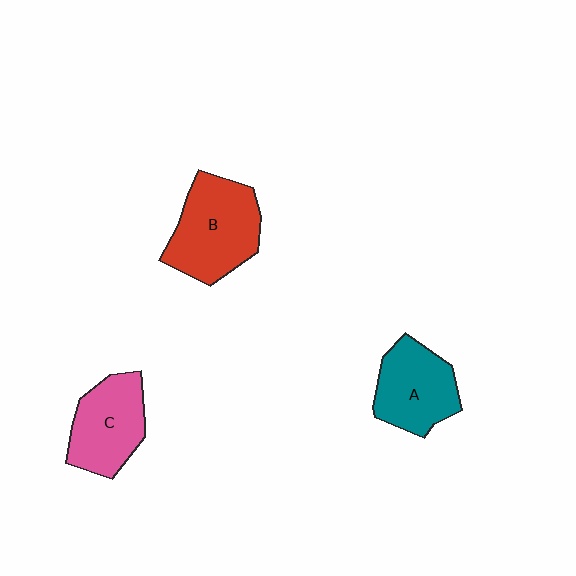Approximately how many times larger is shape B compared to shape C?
Approximately 1.2 times.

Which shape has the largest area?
Shape B (red).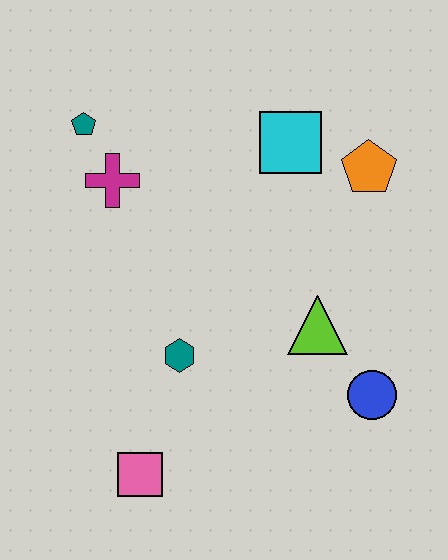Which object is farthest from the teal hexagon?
The orange pentagon is farthest from the teal hexagon.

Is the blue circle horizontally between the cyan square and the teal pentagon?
No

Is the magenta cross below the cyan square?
Yes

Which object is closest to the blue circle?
The lime triangle is closest to the blue circle.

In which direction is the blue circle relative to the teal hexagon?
The blue circle is to the right of the teal hexagon.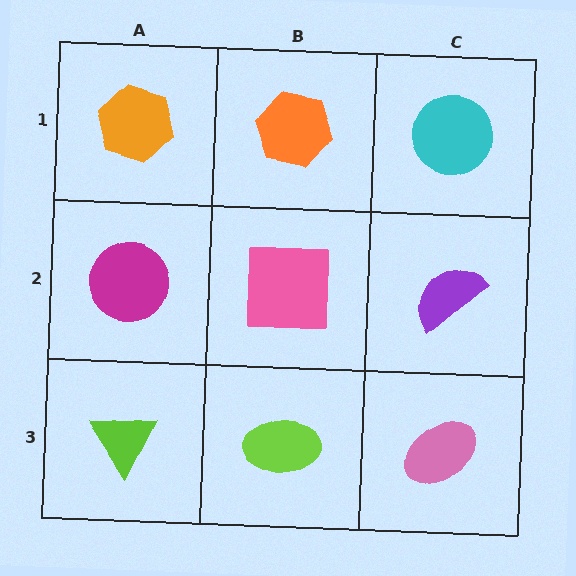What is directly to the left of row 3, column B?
A lime triangle.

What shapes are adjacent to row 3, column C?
A purple semicircle (row 2, column C), a lime ellipse (row 3, column B).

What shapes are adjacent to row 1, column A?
A magenta circle (row 2, column A), an orange hexagon (row 1, column B).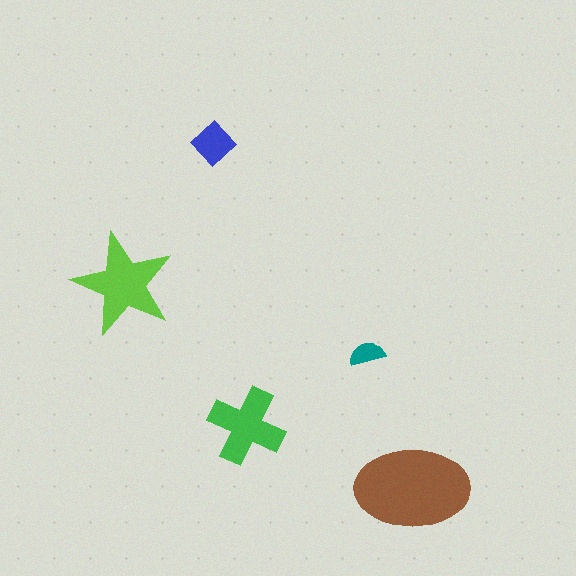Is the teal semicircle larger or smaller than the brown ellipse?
Smaller.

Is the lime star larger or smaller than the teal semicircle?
Larger.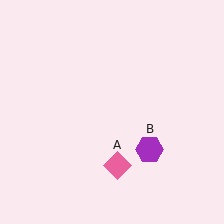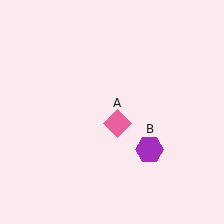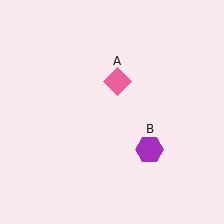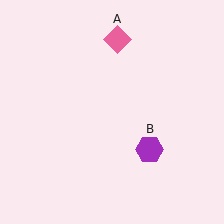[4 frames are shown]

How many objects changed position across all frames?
1 object changed position: pink diamond (object A).